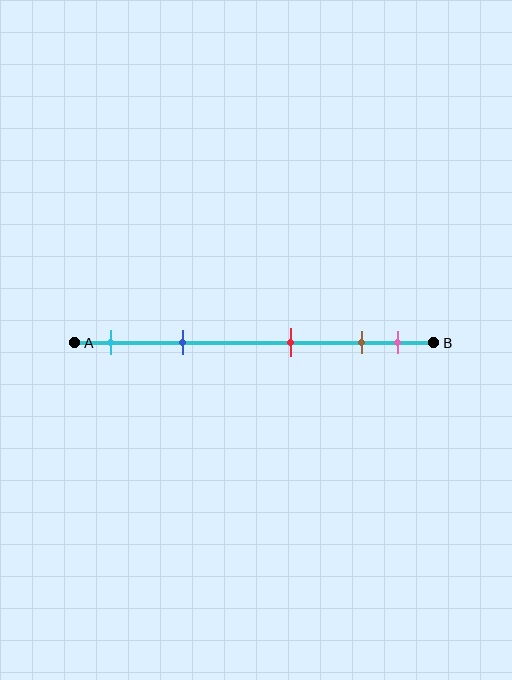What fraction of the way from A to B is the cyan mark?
The cyan mark is approximately 10% (0.1) of the way from A to B.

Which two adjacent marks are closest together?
The brown and pink marks are the closest adjacent pair.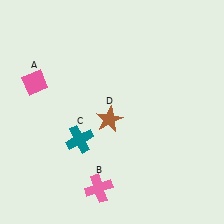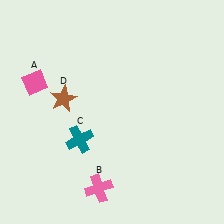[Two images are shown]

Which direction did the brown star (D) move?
The brown star (D) moved left.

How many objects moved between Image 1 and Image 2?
1 object moved between the two images.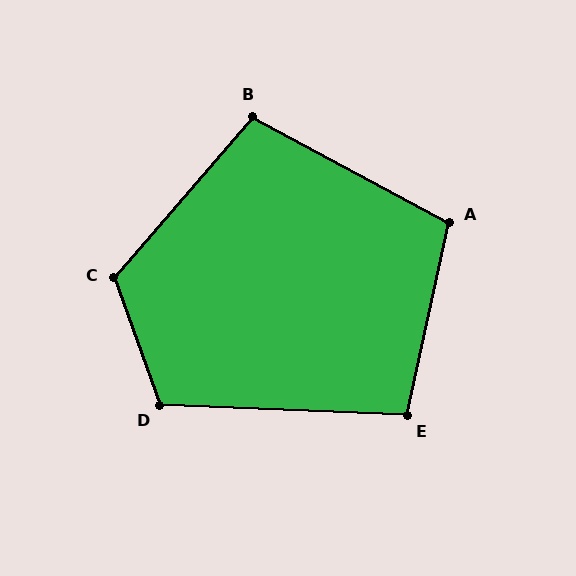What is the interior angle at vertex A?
Approximately 106 degrees (obtuse).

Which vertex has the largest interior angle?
C, at approximately 120 degrees.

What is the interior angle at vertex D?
Approximately 112 degrees (obtuse).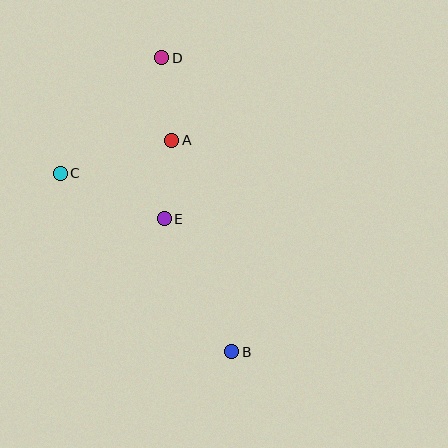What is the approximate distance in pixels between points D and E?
The distance between D and E is approximately 161 pixels.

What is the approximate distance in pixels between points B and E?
The distance between B and E is approximately 149 pixels.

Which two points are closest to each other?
Points A and E are closest to each other.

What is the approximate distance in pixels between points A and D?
The distance between A and D is approximately 83 pixels.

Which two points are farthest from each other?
Points B and D are farthest from each other.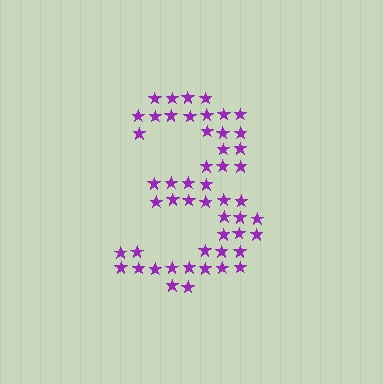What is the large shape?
The large shape is the digit 3.